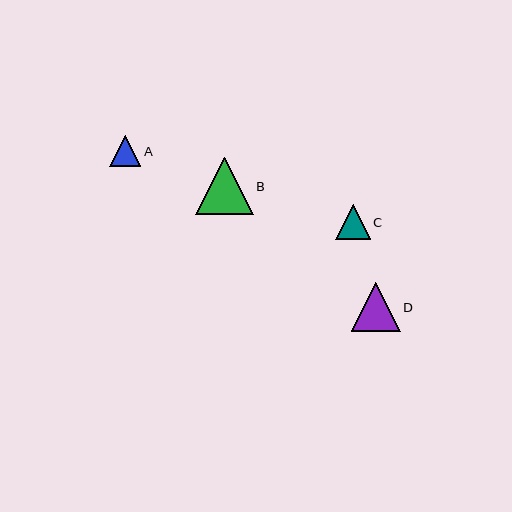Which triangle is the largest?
Triangle B is the largest with a size of approximately 58 pixels.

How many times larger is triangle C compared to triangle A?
Triangle C is approximately 1.1 times the size of triangle A.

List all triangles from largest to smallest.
From largest to smallest: B, D, C, A.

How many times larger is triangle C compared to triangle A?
Triangle C is approximately 1.1 times the size of triangle A.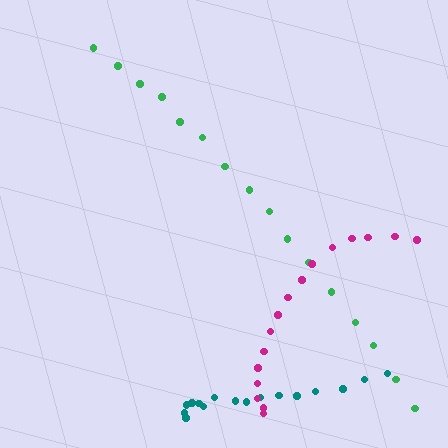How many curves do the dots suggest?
There are 3 distinct paths.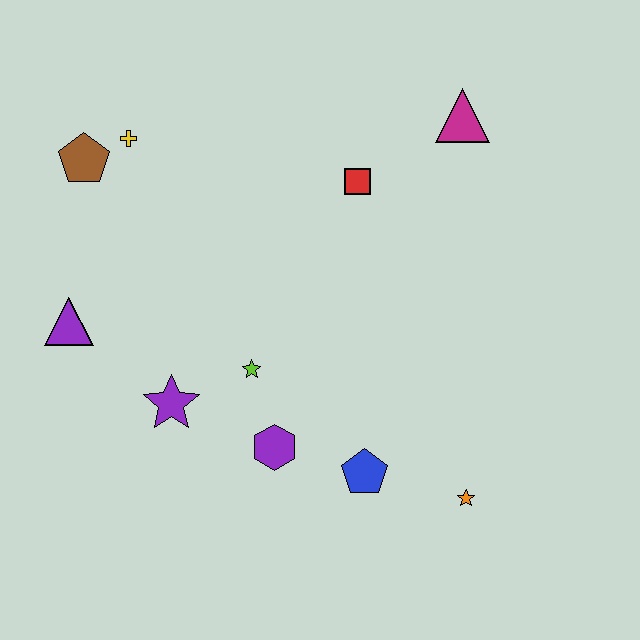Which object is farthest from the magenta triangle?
The purple triangle is farthest from the magenta triangle.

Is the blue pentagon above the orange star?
Yes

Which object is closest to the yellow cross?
The brown pentagon is closest to the yellow cross.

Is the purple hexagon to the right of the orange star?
No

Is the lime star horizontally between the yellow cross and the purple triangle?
No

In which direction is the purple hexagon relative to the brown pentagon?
The purple hexagon is below the brown pentagon.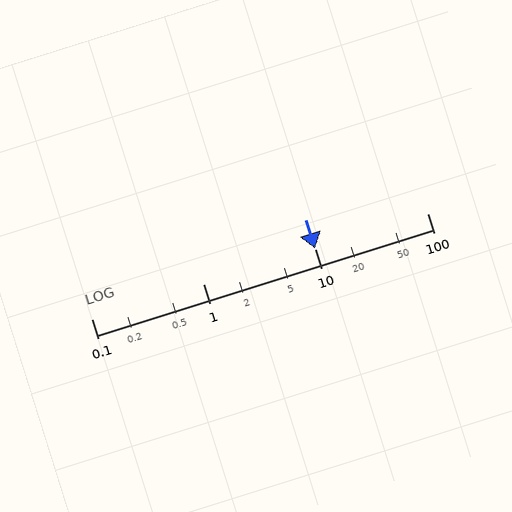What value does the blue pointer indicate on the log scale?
The pointer indicates approximately 9.9.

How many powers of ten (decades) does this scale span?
The scale spans 3 decades, from 0.1 to 100.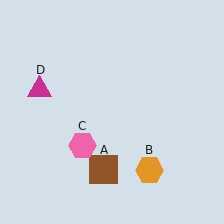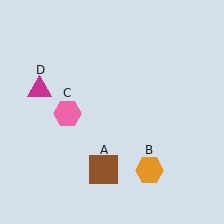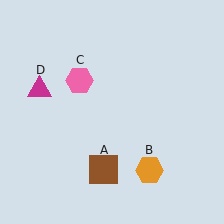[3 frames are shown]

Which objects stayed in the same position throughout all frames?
Brown square (object A) and orange hexagon (object B) and magenta triangle (object D) remained stationary.